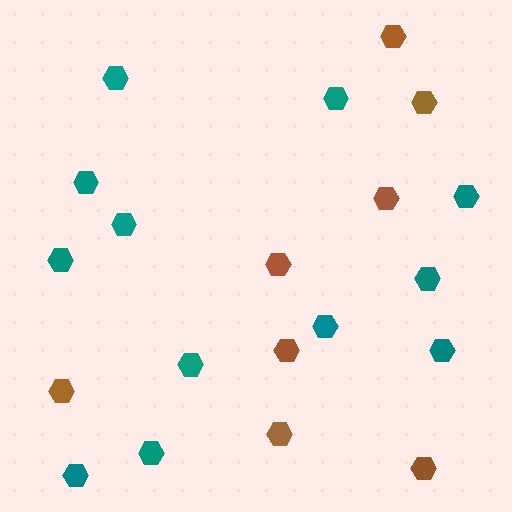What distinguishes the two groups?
There are 2 groups: one group of teal hexagons (12) and one group of brown hexagons (8).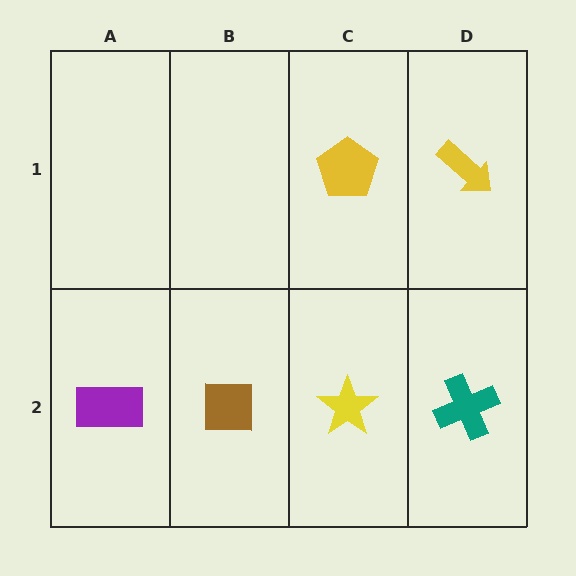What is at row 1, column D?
A yellow arrow.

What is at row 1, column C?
A yellow pentagon.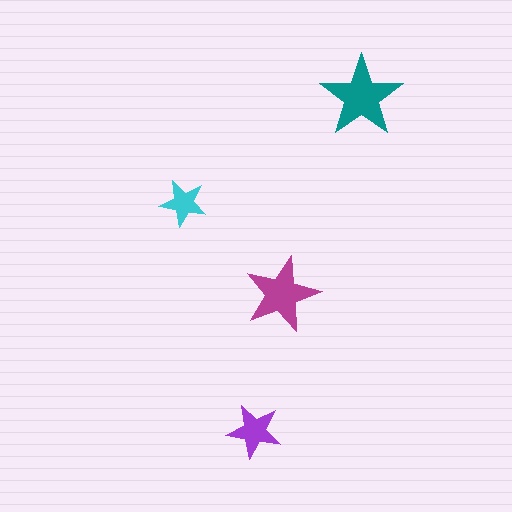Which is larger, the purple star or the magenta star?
The magenta one.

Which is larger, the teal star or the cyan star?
The teal one.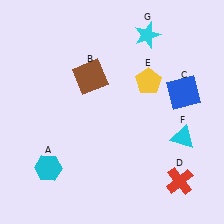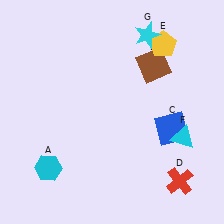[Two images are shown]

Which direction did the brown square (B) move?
The brown square (B) moved right.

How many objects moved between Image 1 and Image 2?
3 objects moved between the two images.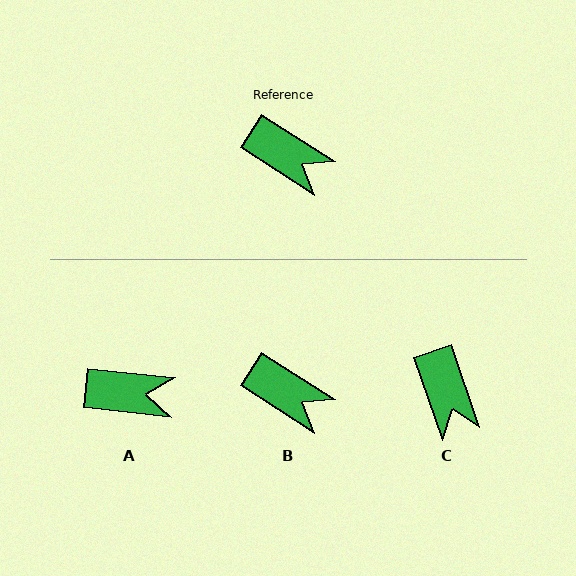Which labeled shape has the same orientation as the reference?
B.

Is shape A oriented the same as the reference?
No, it is off by about 26 degrees.